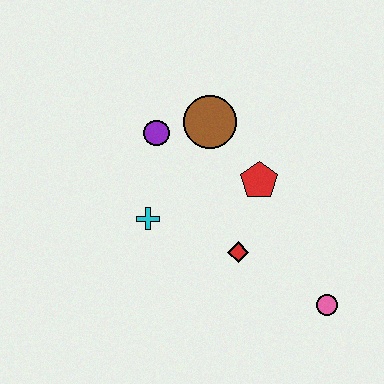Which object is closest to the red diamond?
The red pentagon is closest to the red diamond.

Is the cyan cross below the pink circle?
No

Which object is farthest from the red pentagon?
The pink circle is farthest from the red pentagon.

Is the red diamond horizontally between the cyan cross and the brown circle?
No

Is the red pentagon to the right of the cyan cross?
Yes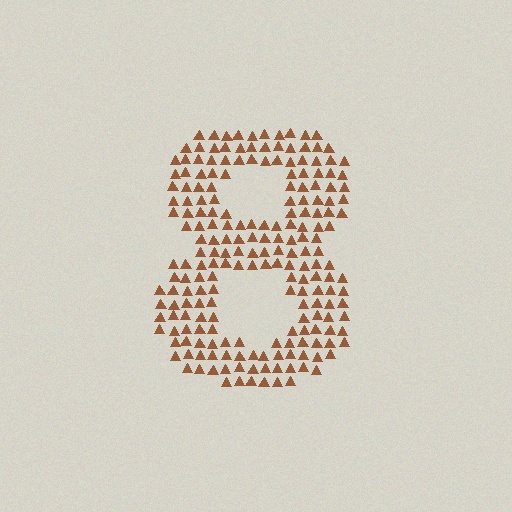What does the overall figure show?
The overall figure shows the digit 8.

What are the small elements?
The small elements are triangles.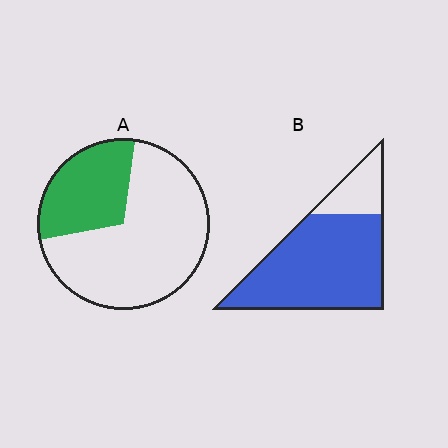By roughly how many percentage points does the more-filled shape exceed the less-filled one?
By roughly 50 percentage points (B over A).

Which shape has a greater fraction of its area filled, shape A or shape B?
Shape B.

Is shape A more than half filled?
No.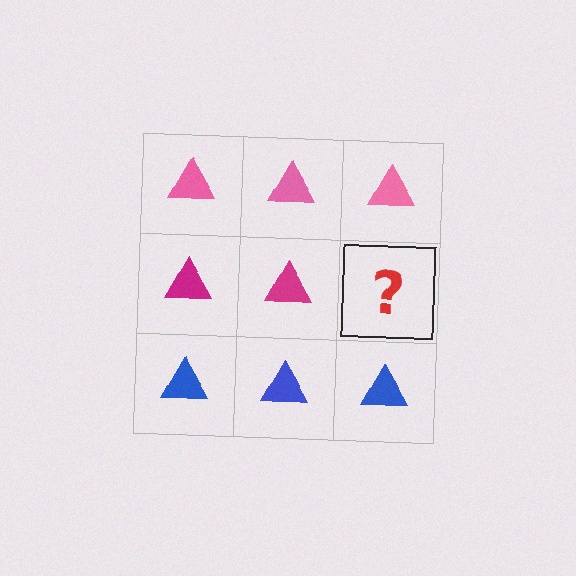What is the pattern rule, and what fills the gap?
The rule is that each row has a consistent color. The gap should be filled with a magenta triangle.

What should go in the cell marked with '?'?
The missing cell should contain a magenta triangle.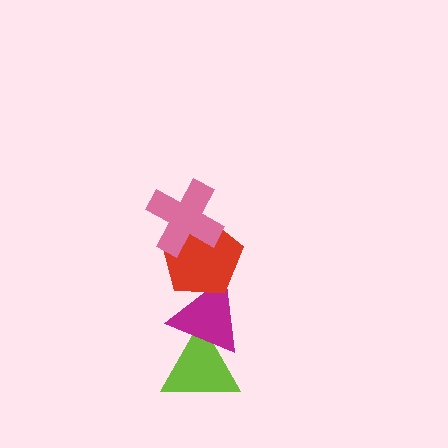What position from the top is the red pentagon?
The red pentagon is 2nd from the top.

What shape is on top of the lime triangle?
The magenta triangle is on top of the lime triangle.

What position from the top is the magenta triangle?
The magenta triangle is 3rd from the top.